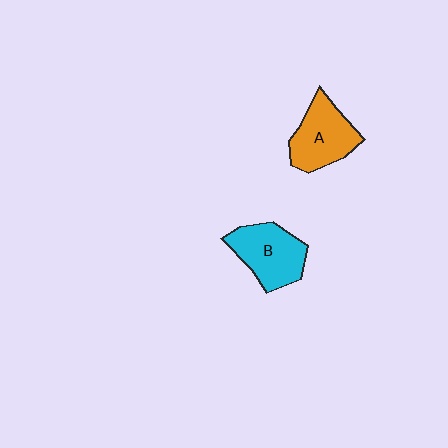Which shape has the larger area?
Shape B (cyan).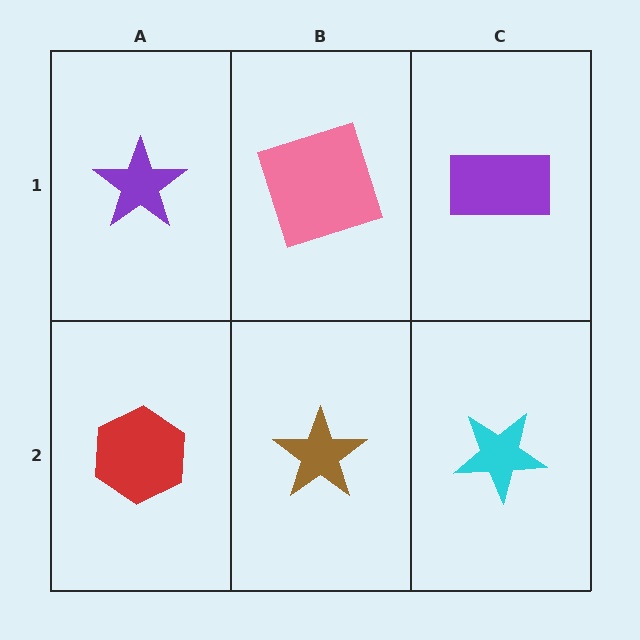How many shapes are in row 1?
3 shapes.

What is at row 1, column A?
A purple star.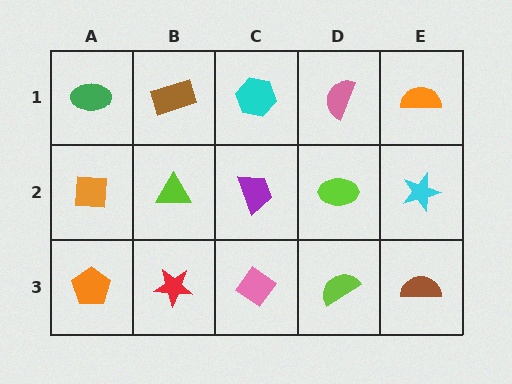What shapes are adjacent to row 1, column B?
A lime triangle (row 2, column B), a green ellipse (row 1, column A), a cyan hexagon (row 1, column C).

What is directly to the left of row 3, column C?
A red star.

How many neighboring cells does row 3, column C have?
3.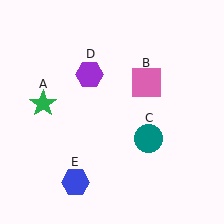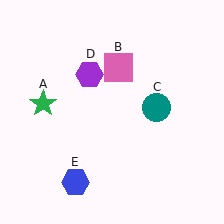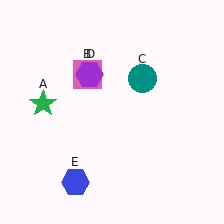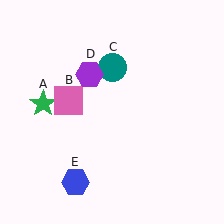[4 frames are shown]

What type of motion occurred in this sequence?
The pink square (object B), teal circle (object C) rotated counterclockwise around the center of the scene.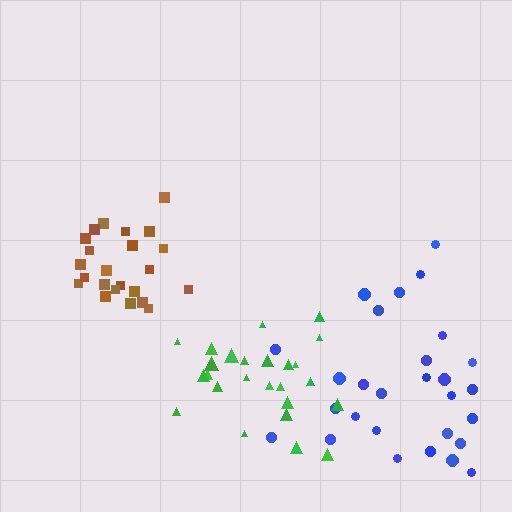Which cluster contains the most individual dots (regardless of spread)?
Blue (28).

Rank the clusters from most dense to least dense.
brown, green, blue.